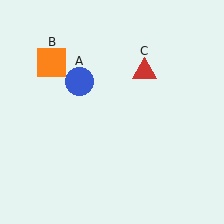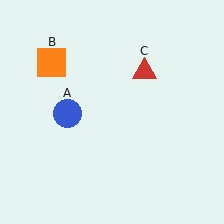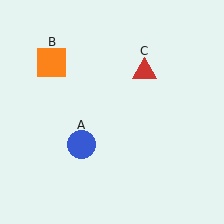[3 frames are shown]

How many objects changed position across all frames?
1 object changed position: blue circle (object A).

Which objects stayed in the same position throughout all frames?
Orange square (object B) and red triangle (object C) remained stationary.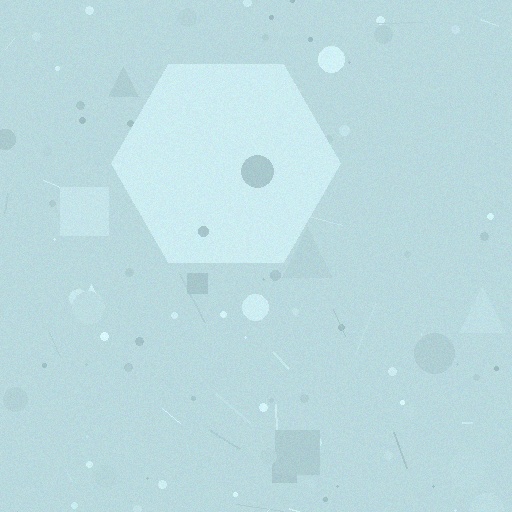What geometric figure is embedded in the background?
A hexagon is embedded in the background.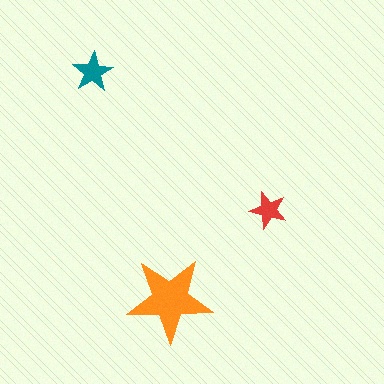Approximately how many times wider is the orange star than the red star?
About 2.5 times wider.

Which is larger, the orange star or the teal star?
The orange one.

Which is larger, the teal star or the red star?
The teal one.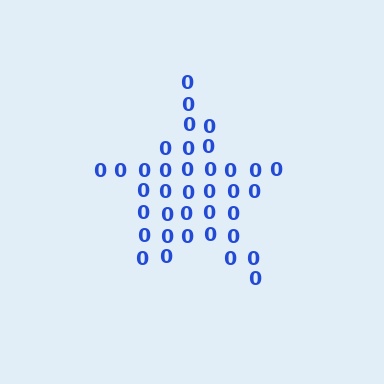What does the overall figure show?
The overall figure shows a star.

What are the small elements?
The small elements are digit 0's.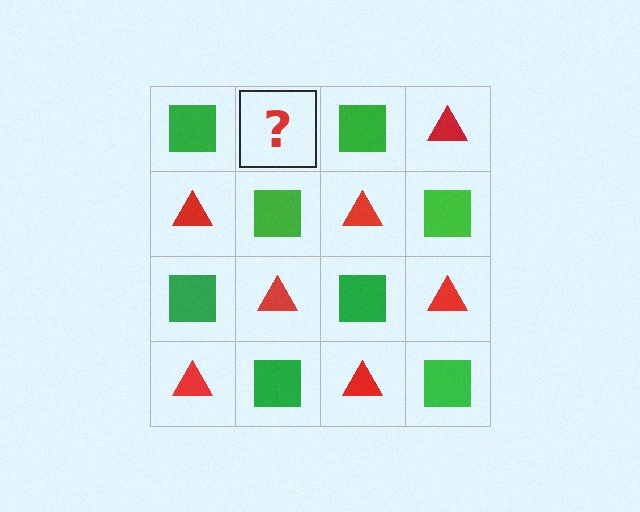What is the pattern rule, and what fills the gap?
The rule is that it alternates green square and red triangle in a checkerboard pattern. The gap should be filled with a red triangle.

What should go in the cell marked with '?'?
The missing cell should contain a red triangle.